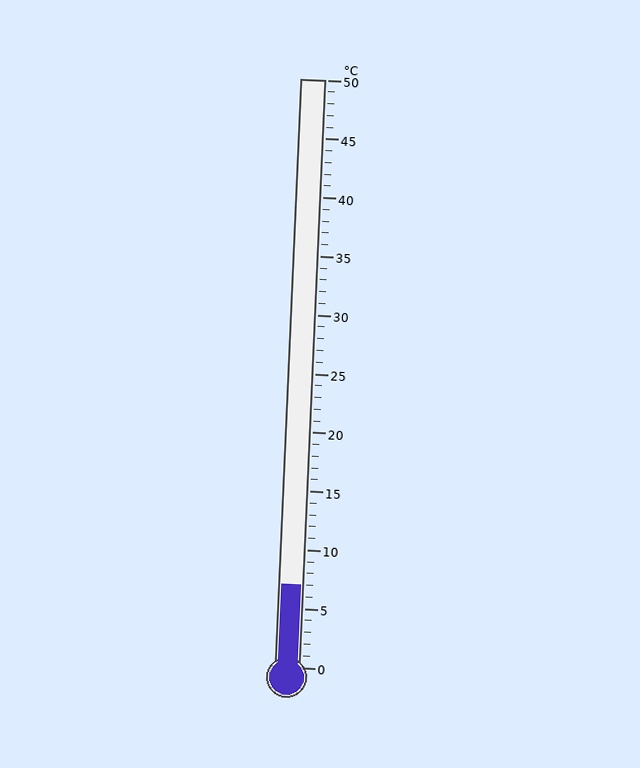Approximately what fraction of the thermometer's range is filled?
The thermometer is filled to approximately 15% of its range.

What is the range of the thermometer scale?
The thermometer scale ranges from 0°C to 50°C.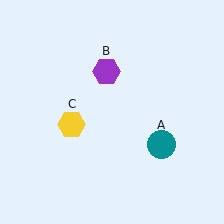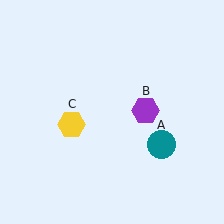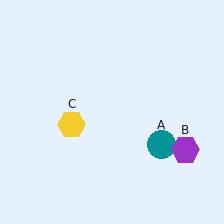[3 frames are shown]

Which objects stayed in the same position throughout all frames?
Teal circle (object A) and yellow hexagon (object C) remained stationary.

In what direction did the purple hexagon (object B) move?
The purple hexagon (object B) moved down and to the right.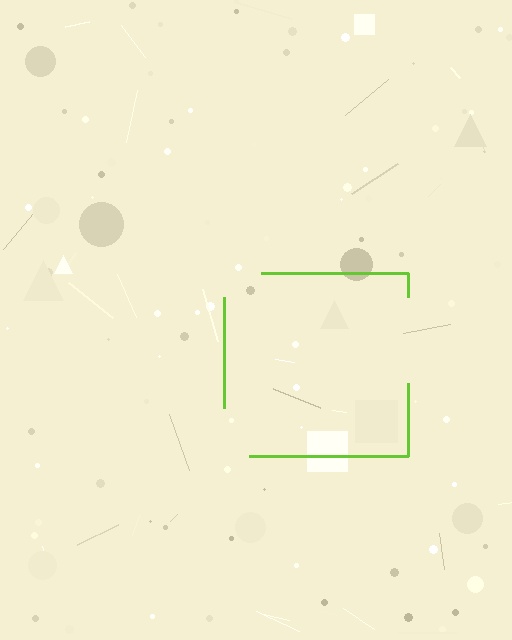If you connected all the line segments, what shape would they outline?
They would outline a square.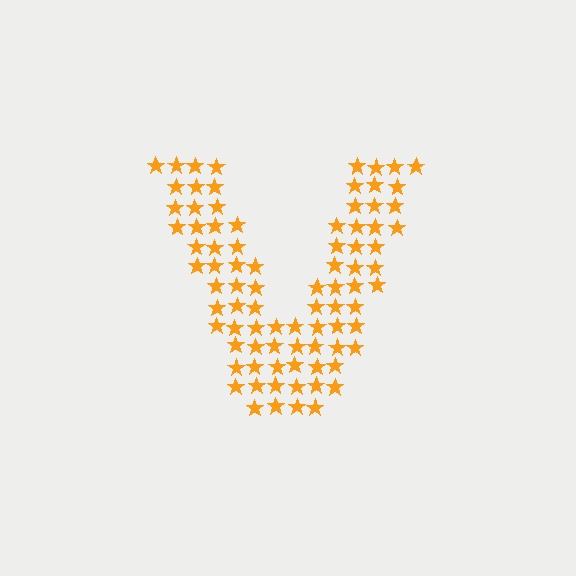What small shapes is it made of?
It is made of small stars.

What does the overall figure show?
The overall figure shows the letter V.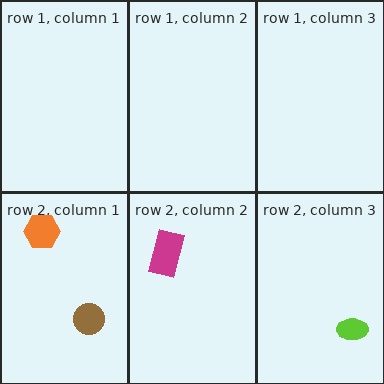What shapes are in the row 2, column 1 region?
The orange hexagon, the brown circle.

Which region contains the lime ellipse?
The row 2, column 3 region.